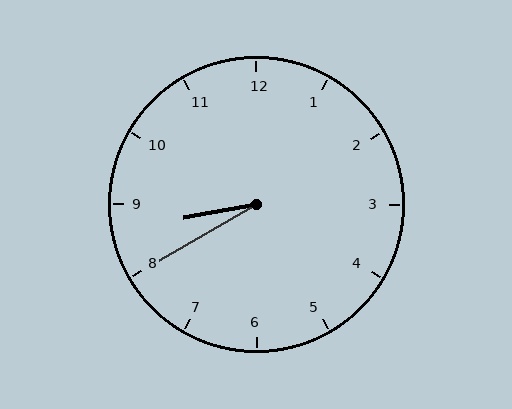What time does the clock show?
8:40.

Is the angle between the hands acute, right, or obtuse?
It is acute.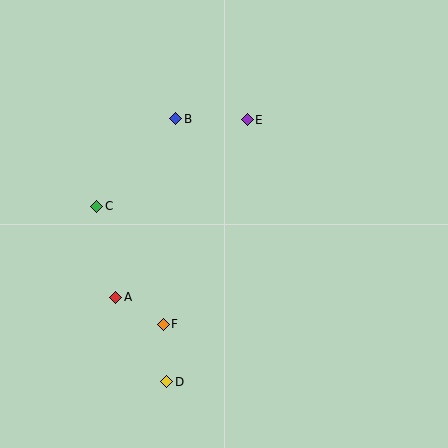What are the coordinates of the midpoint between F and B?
The midpoint between F and B is at (170, 221).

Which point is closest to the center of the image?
Point E at (247, 120) is closest to the center.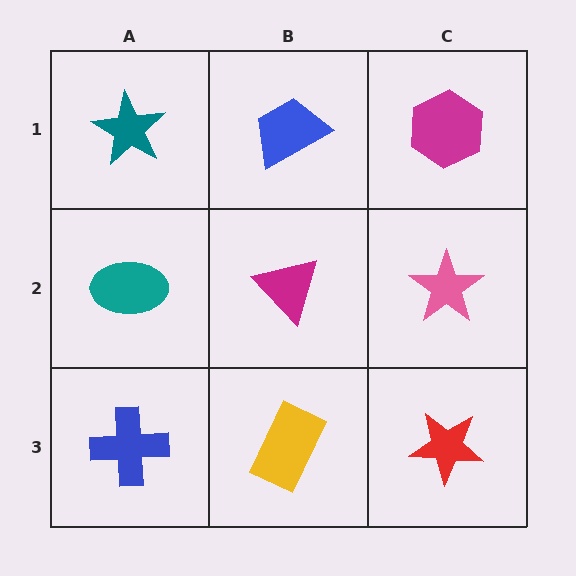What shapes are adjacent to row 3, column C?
A pink star (row 2, column C), a yellow rectangle (row 3, column B).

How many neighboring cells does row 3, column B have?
3.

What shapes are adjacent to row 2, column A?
A teal star (row 1, column A), a blue cross (row 3, column A), a magenta triangle (row 2, column B).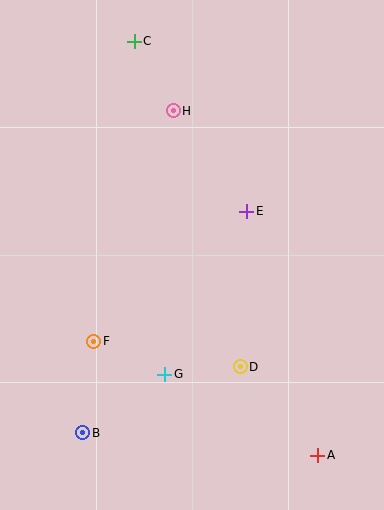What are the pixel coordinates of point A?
Point A is at (318, 455).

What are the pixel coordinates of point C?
Point C is at (134, 41).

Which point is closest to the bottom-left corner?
Point B is closest to the bottom-left corner.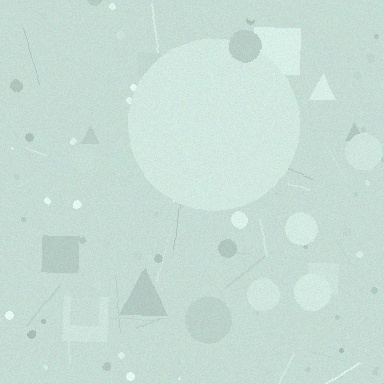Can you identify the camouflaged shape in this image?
The camouflaged shape is a circle.